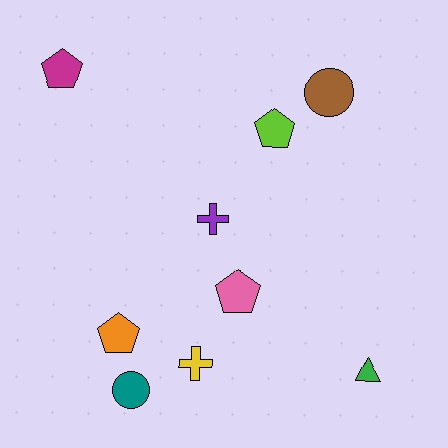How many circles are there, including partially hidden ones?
There are 2 circles.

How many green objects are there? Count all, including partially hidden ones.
There is 1 green object.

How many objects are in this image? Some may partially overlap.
There are 9 objects.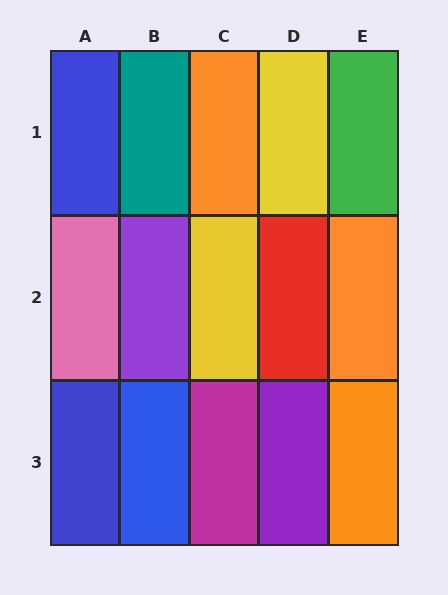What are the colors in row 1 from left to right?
Blue, teal, orange, yellow, green.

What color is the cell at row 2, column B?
Purple.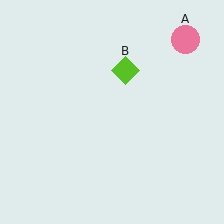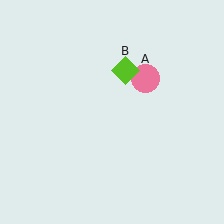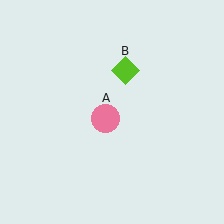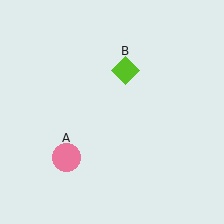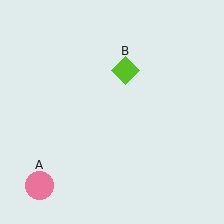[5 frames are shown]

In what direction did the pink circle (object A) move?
The pink circle (object A) moved down and to the left.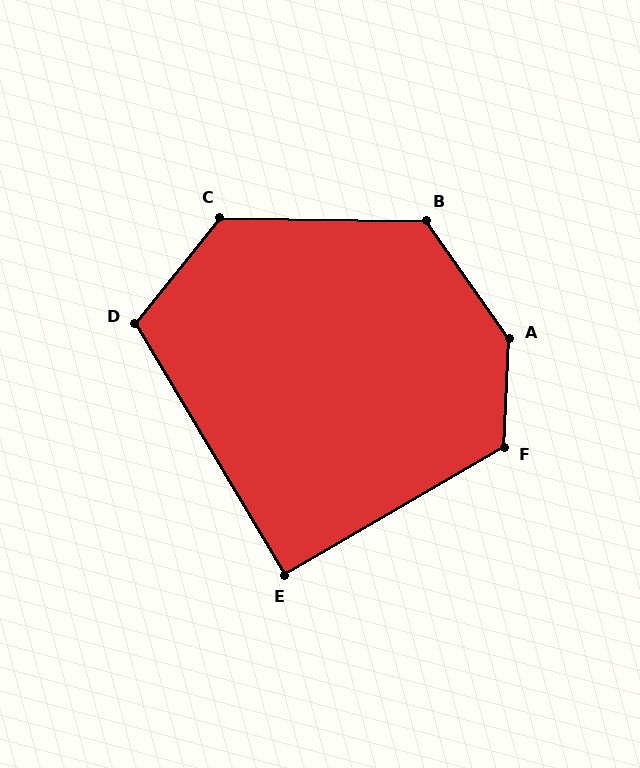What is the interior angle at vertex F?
Approximately 123 degrees (obtuse).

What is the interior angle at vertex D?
Approximately 111 degrees (obtuse).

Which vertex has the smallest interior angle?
E, at approximately 91 degrees.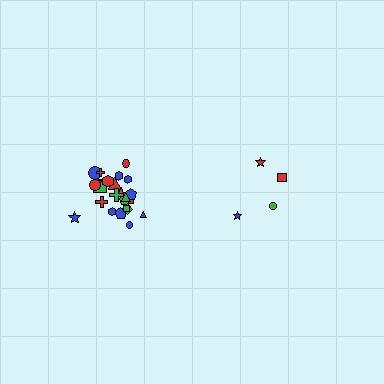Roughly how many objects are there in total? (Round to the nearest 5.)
Roughly 30 objects in total.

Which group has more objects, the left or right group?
The left group.